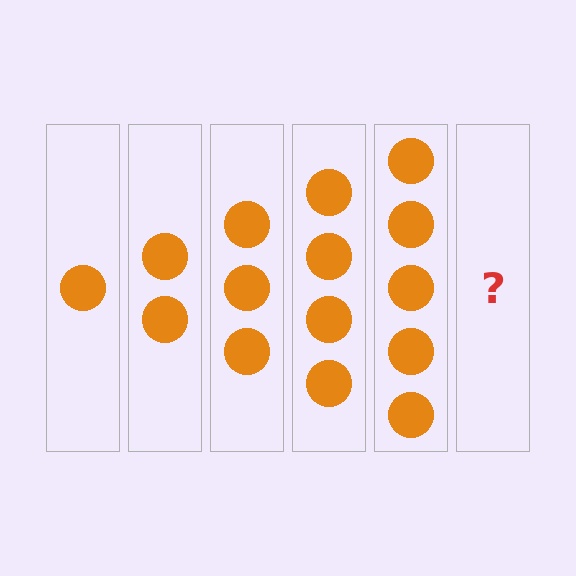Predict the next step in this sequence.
The next step is 6 circles.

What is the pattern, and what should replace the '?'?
The pattern is that each step adds one more circle. The '?' should be 6 circles.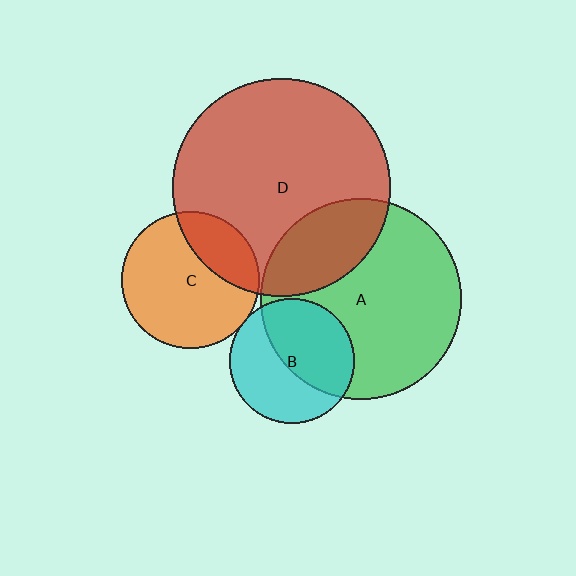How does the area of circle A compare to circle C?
Approximately 2.1 times.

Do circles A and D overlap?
Yes.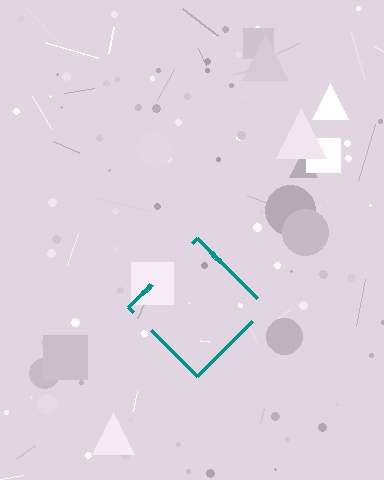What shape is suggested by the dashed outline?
The dashed outline suggests a diamond.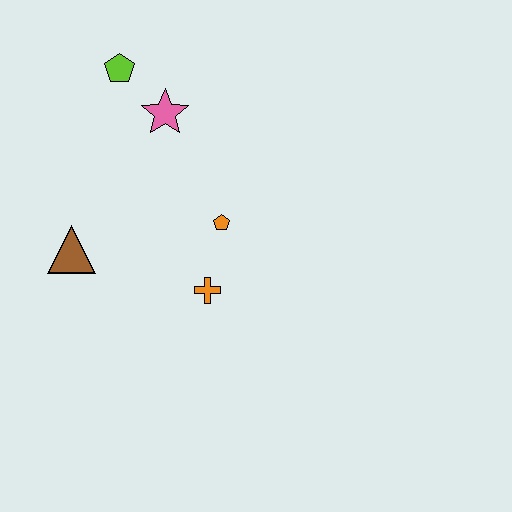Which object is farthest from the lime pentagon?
The orange cross is farthest from the lime pentagon.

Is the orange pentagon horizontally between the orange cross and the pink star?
No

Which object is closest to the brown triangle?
The orange cross is closest to the brown triangle.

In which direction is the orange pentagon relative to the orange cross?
The orange pentagon is above the orange cross.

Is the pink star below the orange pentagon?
No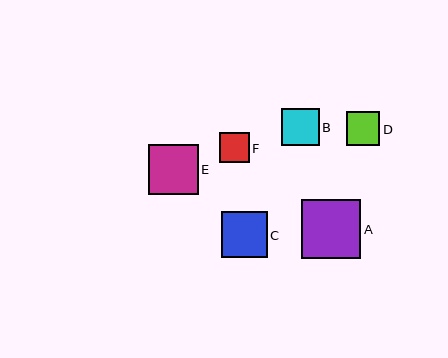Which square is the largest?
Square A is the largest with a size of approximately 59 pixels.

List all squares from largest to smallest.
From largest to smallest: A, E, C, B, D, F.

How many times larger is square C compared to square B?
Square C is approximately 1.2 times the size of square B.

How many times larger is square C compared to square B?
Square C is approximately 1.2 times the size of square B.